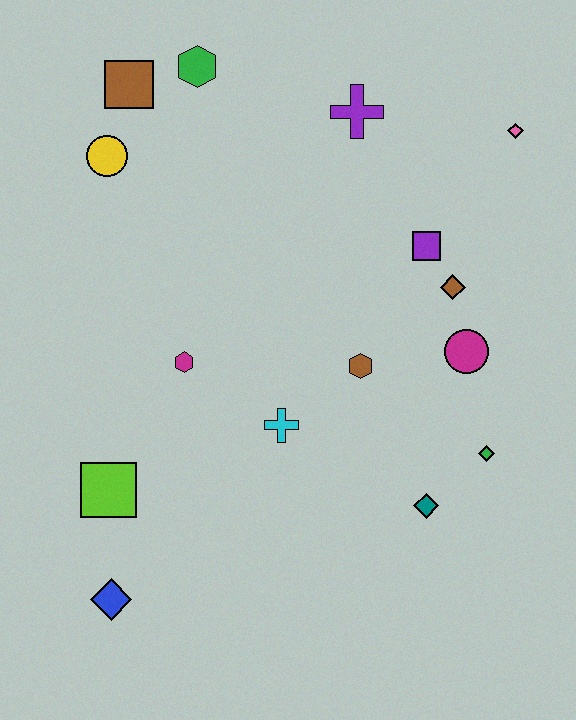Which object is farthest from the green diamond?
The brown square is farthest from the green diamond.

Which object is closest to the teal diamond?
The green diamond is closest to the teal diamond.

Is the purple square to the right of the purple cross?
Yes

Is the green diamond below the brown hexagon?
Yes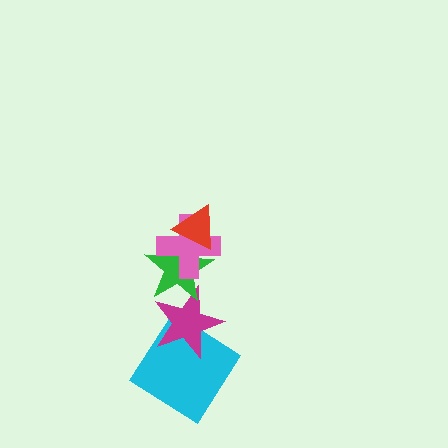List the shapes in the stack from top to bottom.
From top to bottom: the red triangle, the pink cross, the green star, the magenta star, the cyan diamond.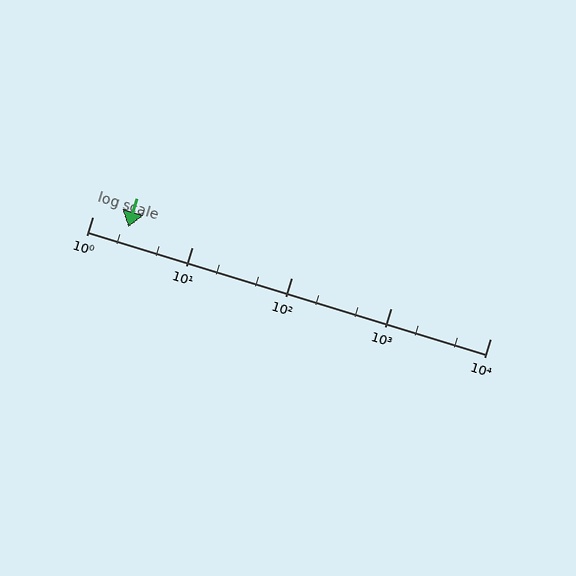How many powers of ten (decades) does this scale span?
The scale spans 4 decades, from 1 to 10000.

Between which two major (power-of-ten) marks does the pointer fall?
The pointer is between 1 and 10.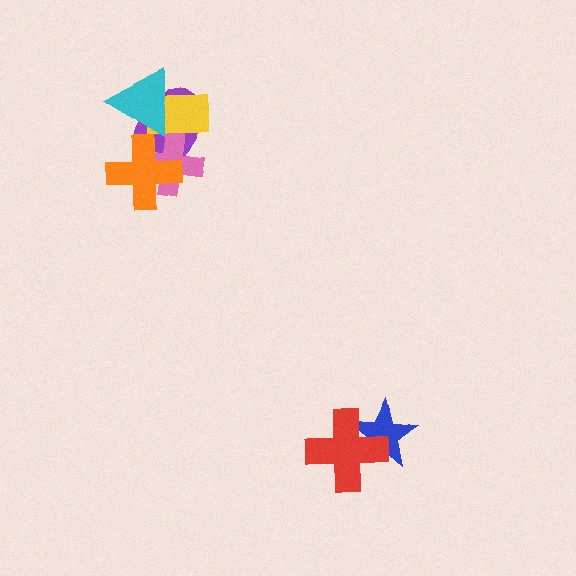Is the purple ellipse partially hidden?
Yes, it is partially covered by another shape.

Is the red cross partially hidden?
No, no other shape covers it.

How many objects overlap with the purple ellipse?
4 objects overlap with the purple ellipse.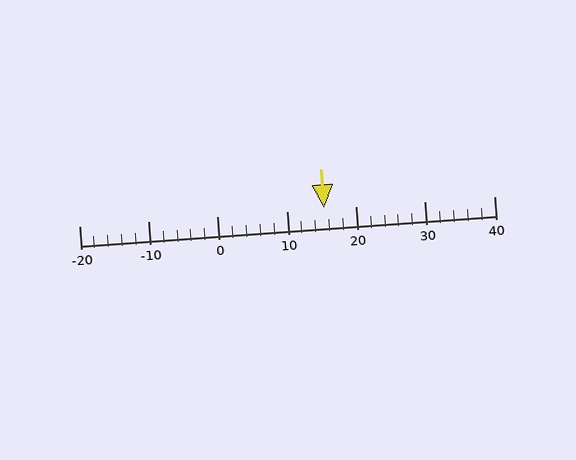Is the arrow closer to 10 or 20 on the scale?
The arrow is closer to 20.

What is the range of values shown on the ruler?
The ruler shows values from -20 to 40.